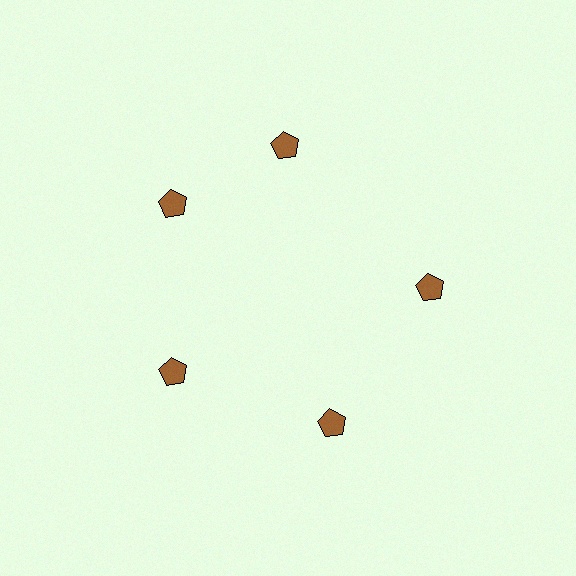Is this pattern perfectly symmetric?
No. The 5 brown pentagons are arranged in a ring, but one element near the 1 o'clock position is rotated out of alignment along the ring, breaking the 5-fold rotational symmetry.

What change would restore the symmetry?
The symmetry would be restored by rotating it back into even spacing with its neighbors so that all 5 pentagons sit at equal angles and equal distance from the center.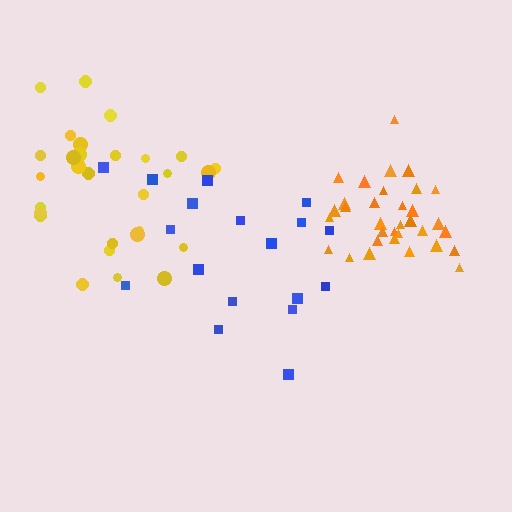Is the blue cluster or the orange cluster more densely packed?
Orange.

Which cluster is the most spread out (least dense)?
Blue.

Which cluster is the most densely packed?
Orange.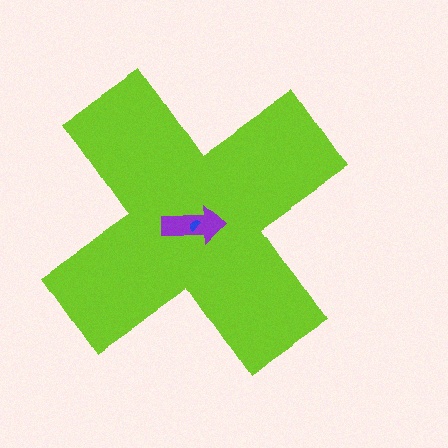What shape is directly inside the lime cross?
The purple arrow.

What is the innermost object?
The blue semicircle.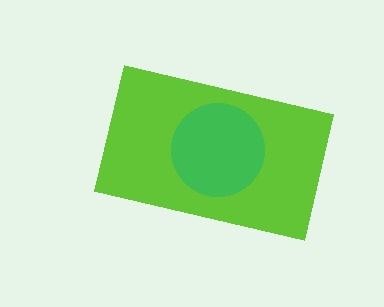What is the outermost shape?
The lime rectangle.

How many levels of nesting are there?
2.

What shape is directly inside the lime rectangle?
The green circle.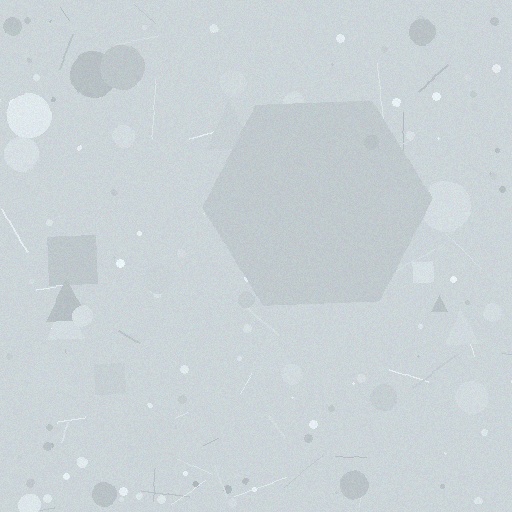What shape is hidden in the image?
A hexagon is hidden in the image.